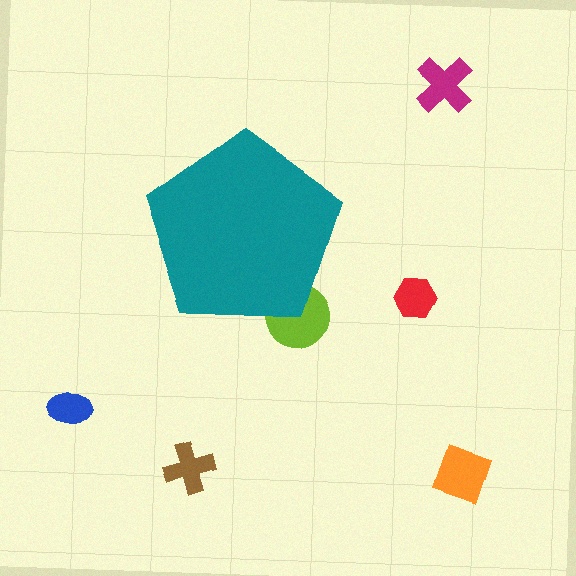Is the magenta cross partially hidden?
No, the magenta cross is fully visible.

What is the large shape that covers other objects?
A teal pentagon.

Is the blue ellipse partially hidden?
No, the blue ellipse is fully visible.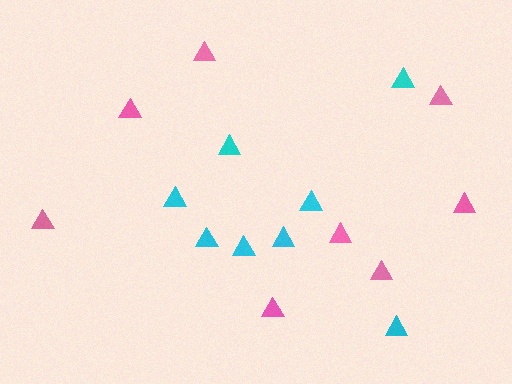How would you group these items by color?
There are 2 groups: one group of pink triangles (8) and one group of cyan triangles (8).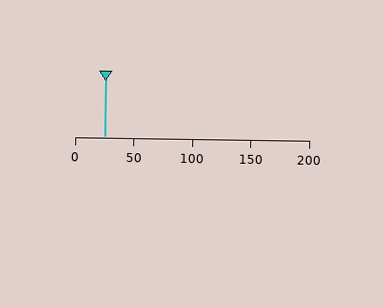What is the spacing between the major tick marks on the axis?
The major ticks are spaced 50 apart.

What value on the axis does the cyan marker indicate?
The marker indicates approximately 25.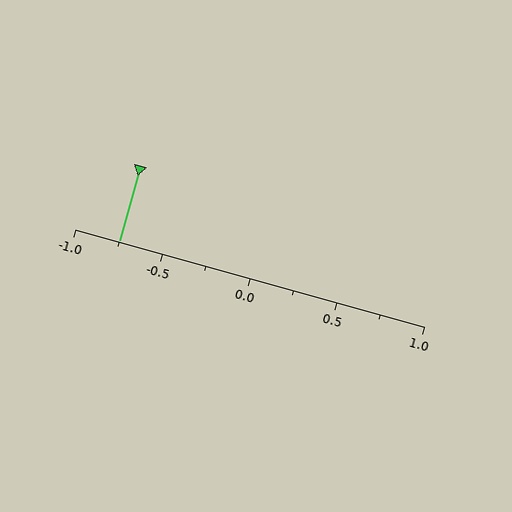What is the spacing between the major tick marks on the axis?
The major ticks are spaced 0.5 apart.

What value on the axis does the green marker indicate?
The marker indicates approximately -0.75.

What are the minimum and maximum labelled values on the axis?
The axis runs from -1.0 to 1.0.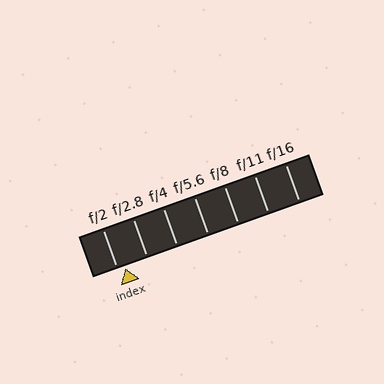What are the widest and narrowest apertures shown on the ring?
The widest aperture shown is f/2 and the narrowest is f/16.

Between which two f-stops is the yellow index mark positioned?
The index mark is between f/2 and f/2.8.